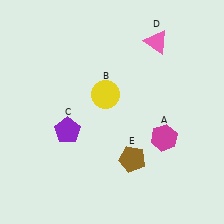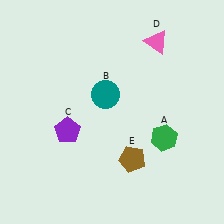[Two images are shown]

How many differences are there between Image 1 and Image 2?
There are 2 differences between the two images.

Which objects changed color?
A changed from magenta to green. B changed from yellow to teal.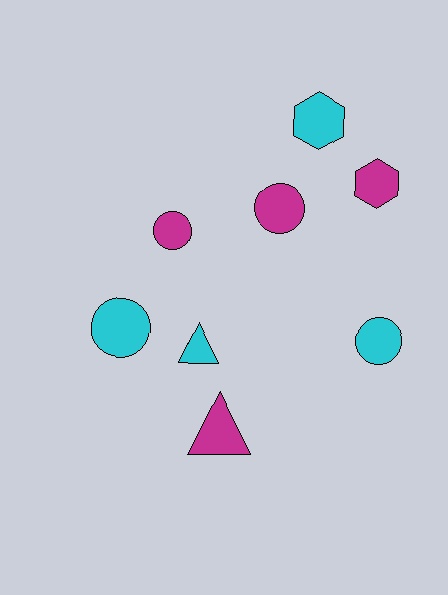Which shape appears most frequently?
Circle, with 4 objects.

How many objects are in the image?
There are 8 objects.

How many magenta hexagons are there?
There is 1 magenta hexagon.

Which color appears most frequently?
Cyan, with 4 objects.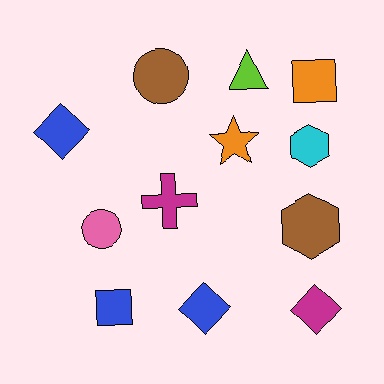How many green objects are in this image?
There are no green objects.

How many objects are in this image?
There are 12 objects.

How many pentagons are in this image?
There are no pentagons.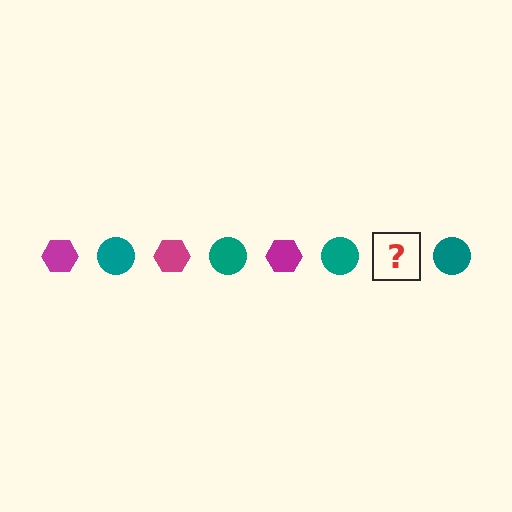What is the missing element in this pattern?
The missing element is a magenta hexagon.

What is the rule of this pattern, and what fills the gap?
The rule is that the pattern alternates between magenta hexagon and teal circle. The gap should be filled with a magenta hexagon.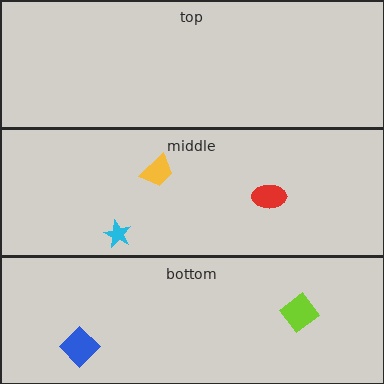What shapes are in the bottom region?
The lime diamond, the blue diamond.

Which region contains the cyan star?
The middle region.